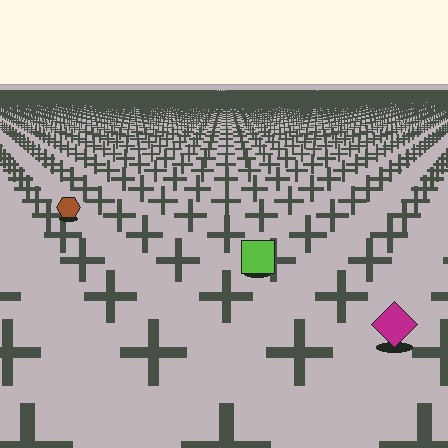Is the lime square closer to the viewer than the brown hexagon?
Yes. The lime square is closer — you can tell from the texture gradient: the ground texture is coarser near it.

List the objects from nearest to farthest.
From nearest to farthest: the magenta diamond, the lime square, the brown hexagon.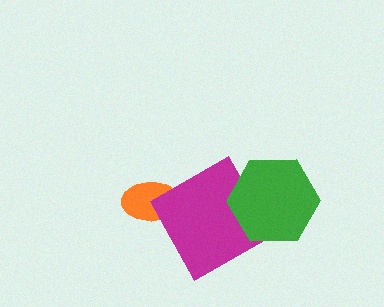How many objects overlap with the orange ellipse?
1 object overlaps with the orange ellipse.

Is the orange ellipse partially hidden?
Yes, it is partially covered by another shape.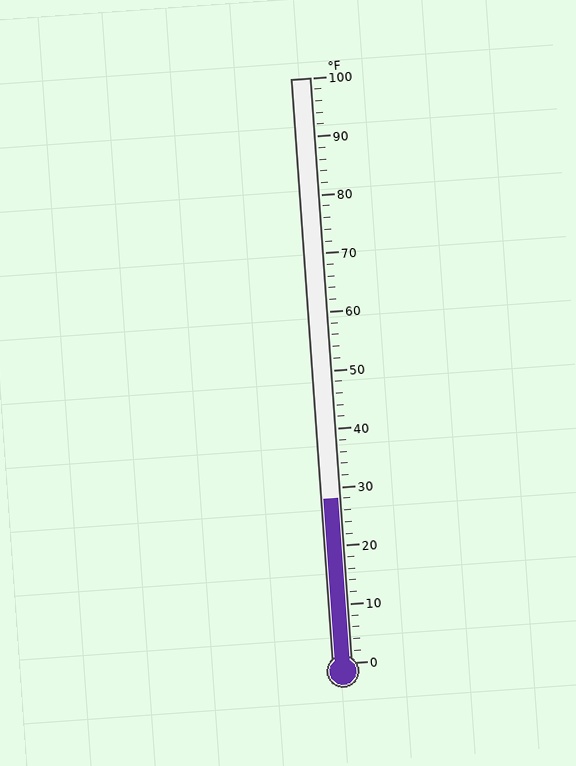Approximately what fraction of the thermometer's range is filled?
The thermometer is filled to approximately 30% of its range.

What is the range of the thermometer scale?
The thermometer scale ranges from 0°F to 100°F.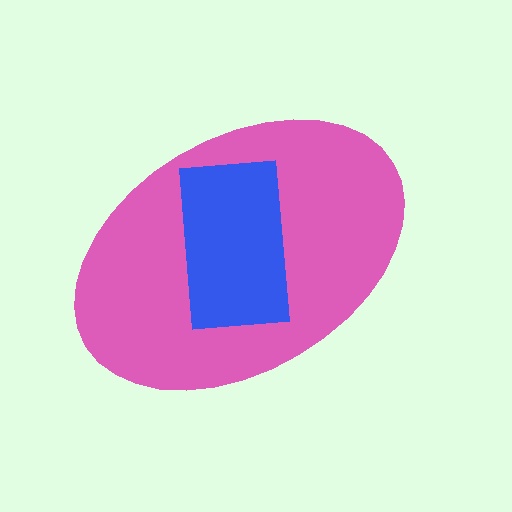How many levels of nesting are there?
2.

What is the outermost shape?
The pink ellipse.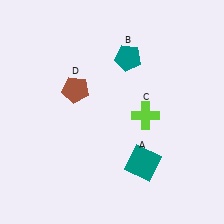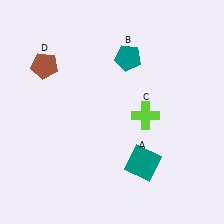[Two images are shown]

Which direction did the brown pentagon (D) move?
The brown pentagon (D) moved left.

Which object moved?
The brown pentagon (D) moved left.